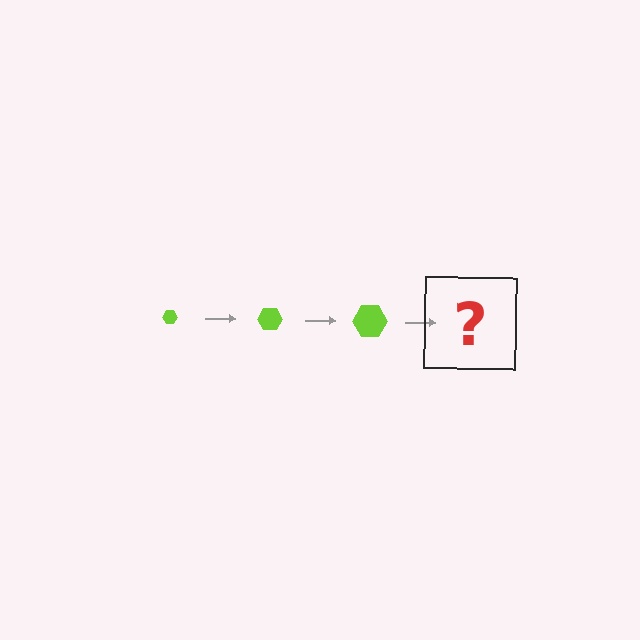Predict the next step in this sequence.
The next step is a lime hexagon, larger than the previous one.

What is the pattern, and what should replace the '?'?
The pattern is that the hexagon gets progressively larger each step. The '?' should be a lime hexagon, larger than the previous one.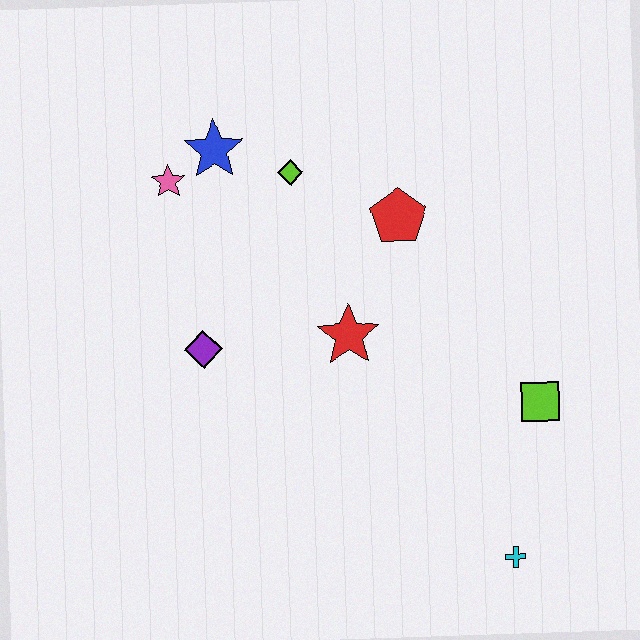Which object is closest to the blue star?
The pink star is closest to the blue star.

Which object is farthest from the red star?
The cyan cross is farthest from the red star.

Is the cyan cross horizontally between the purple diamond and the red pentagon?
No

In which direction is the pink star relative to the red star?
The pink star is to the left of the red star.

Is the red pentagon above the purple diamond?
Yes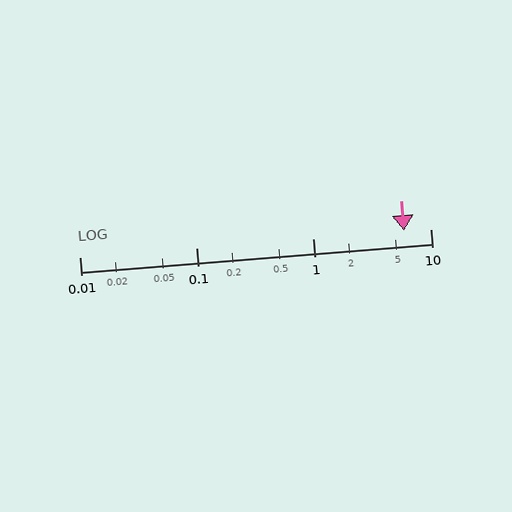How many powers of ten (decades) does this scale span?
The scale spans 3 decades, from 0.01 to 10.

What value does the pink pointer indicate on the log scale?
The pointer indicates approximately 5.9.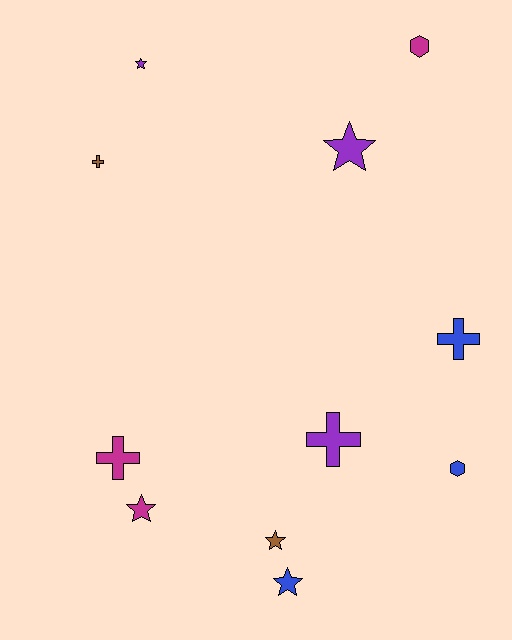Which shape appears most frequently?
Star, with 5 objects.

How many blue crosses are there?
There is 1 blue cross.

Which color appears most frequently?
Magenta, with 3 objects.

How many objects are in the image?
There are 11 objects.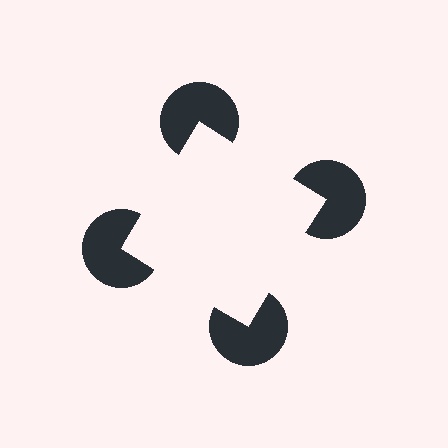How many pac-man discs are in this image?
There are 4 — one at each vertex of the illusory square.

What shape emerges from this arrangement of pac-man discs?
An illusory square — its edges are inferred from the aligned wedge cuts in the pac-man discs, not physically drawn.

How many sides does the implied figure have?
4 sides.